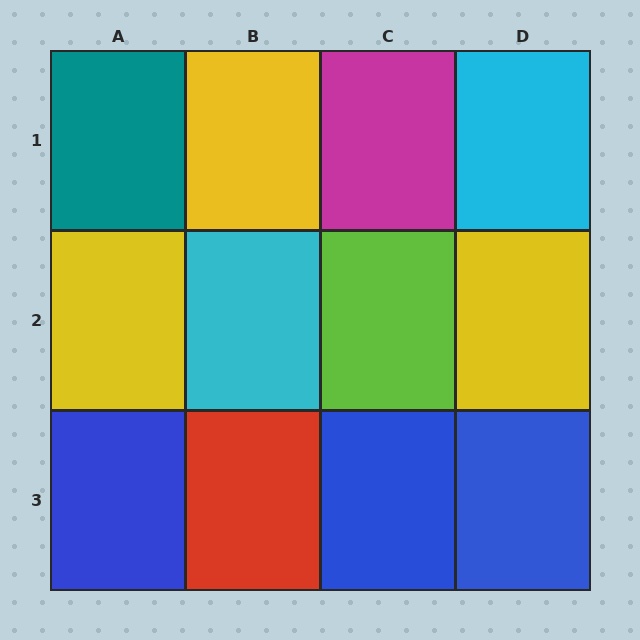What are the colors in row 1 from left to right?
Teal, yellow, magenta, cyan.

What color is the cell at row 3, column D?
Blue.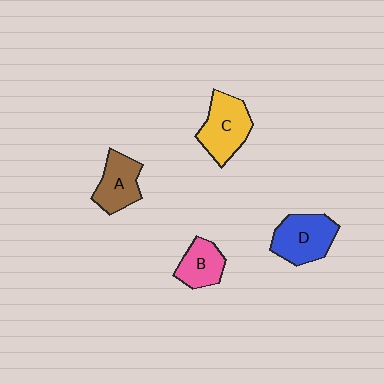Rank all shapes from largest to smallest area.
From largest to smallest: C (yellow), D (blue), A (brown), B (pink).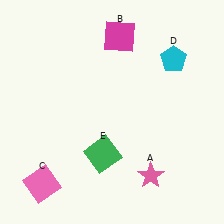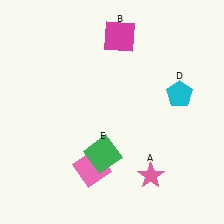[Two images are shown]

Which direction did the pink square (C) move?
The pink square (C) moved right.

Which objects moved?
The objects that moved are: the pink square (C), the cyan pentagon (D).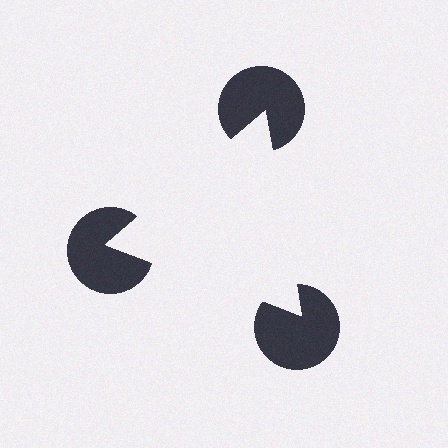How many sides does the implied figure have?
3 sides.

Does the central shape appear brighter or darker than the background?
It typically appears slightly brighter than the background, even though no actual brightness change is drawn.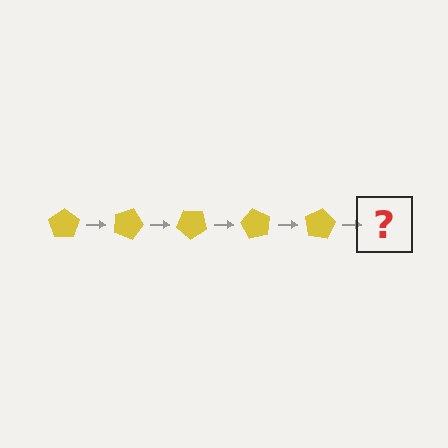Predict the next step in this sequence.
The next step is a yellow pentagon rotated 100 degrees.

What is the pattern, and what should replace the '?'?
The pattern is that the pentagon rotates 20 degrees each step. The '?' should be a yellow pentagon rotated 100 degrees.